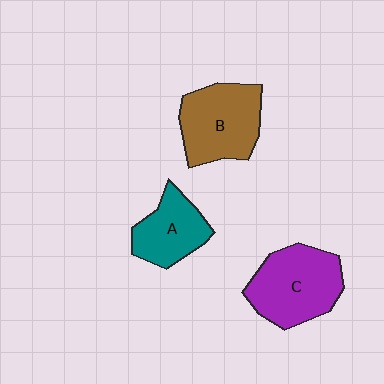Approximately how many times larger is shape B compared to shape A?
Approximately 1.4 times.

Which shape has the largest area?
Shape C (purple).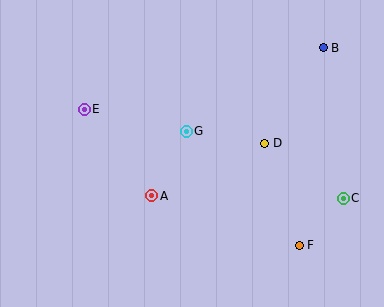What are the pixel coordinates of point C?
Point C is at (343, 198).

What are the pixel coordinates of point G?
Point G is at (186, 131).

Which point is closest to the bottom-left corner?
Point A is closest to the bottom-left corner.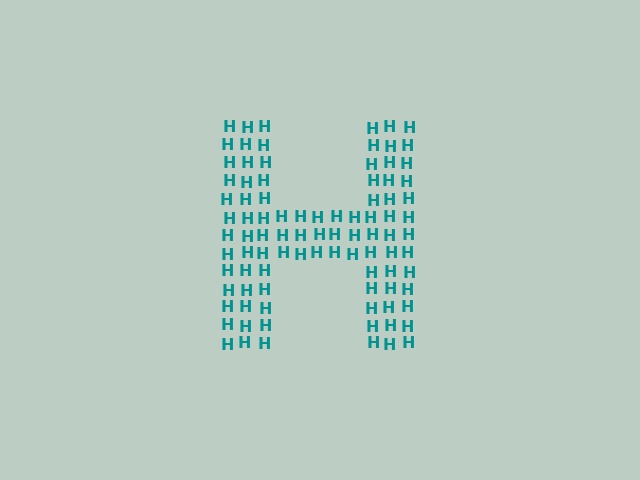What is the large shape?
The large shape is the letter H.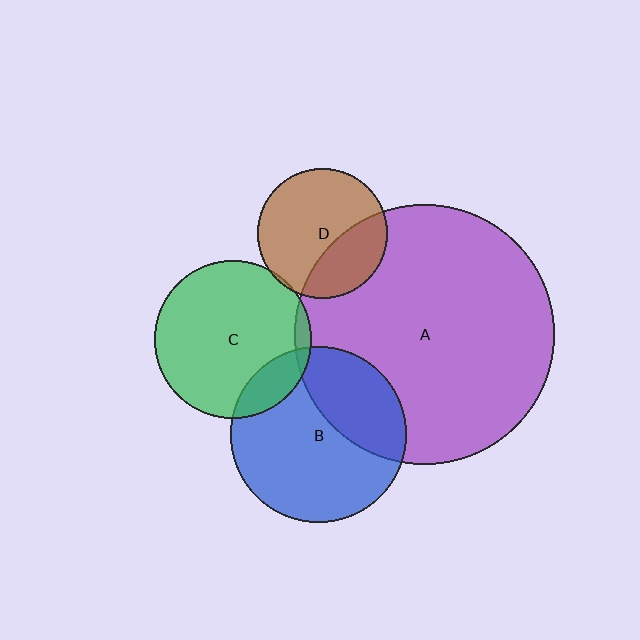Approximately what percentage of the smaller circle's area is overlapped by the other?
Approximately 30%.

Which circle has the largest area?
Circle A (purple).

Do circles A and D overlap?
Yes.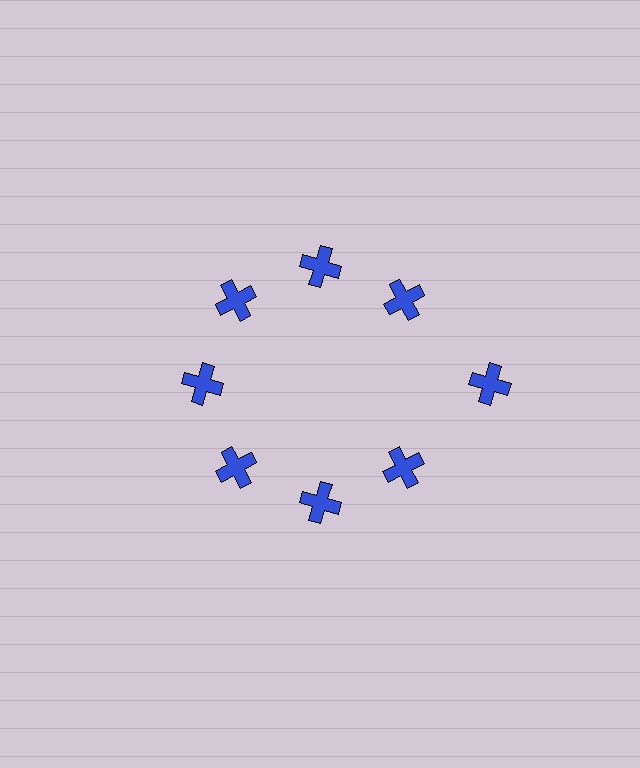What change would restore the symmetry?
The symmetry would be restored by moving it inward, back onto the ring so that all 8 crosses sit at equal angles and equal distance from the center.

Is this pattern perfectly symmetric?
No. The 8 blue crosses are arranged in a ring, but one element near the 3 o'clock position is pushed outward from the center, breaking the 8-fold rotational symmetry.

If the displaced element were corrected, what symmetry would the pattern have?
It would have 8-fold rotational symmetry — the pattern would map onto itself every 45 degrees.